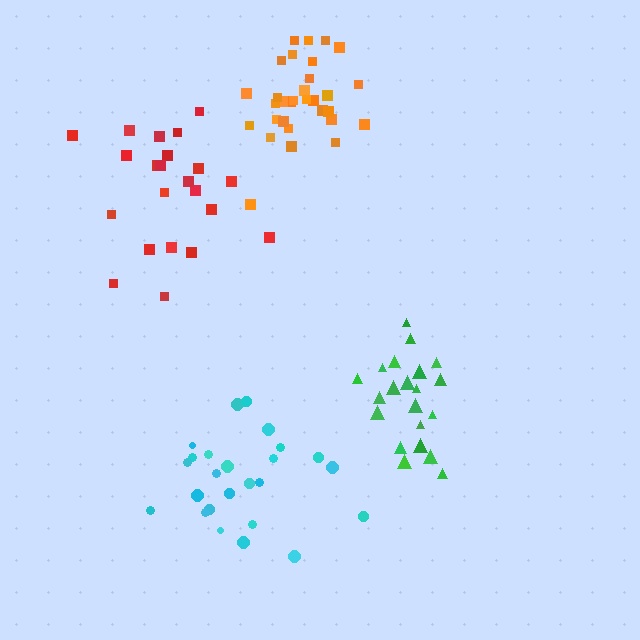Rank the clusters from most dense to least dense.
green, orange, cyan, red.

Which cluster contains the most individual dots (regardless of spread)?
Orange (31).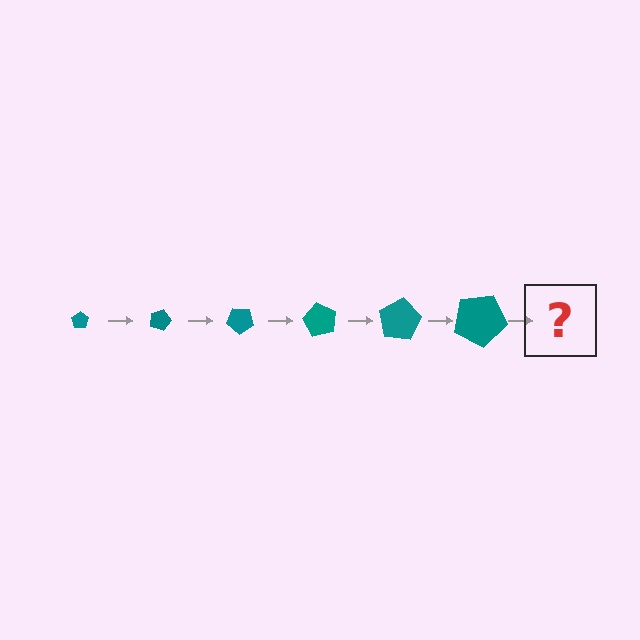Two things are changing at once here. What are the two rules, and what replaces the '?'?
The two rules are that the pentagon grows larger each step and it rotates 20 degrees each step. The '?' should be a pentagon, larger than the previous one and rotated 120 degrees from the start.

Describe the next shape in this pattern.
It should be a pentagon, larger than the previous one and rotated 120 degrees from the start.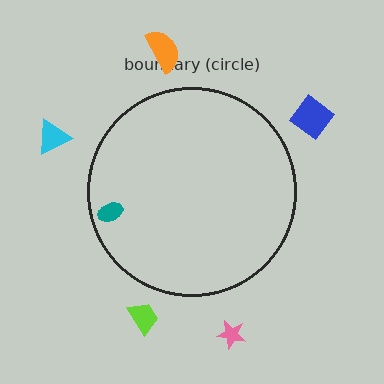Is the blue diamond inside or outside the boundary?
Outside.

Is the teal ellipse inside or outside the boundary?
Inside.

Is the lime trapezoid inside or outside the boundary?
Outside.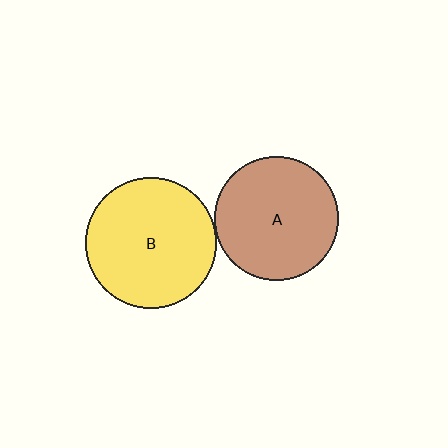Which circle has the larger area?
Circle B (yellow).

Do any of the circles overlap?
No, none of the circles overlap.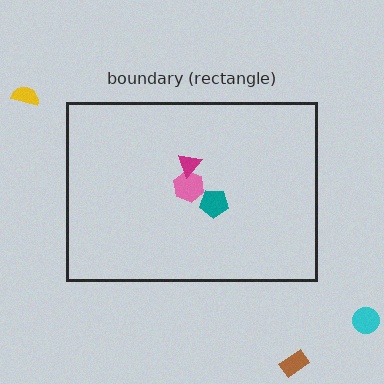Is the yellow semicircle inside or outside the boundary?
Outside.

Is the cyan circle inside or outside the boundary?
Outside.